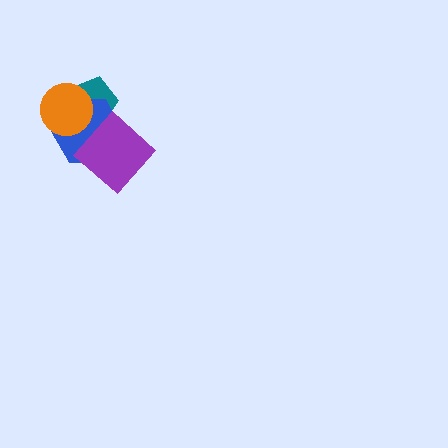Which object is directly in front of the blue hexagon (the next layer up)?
The orange circle is directly in front of the blue hexagon.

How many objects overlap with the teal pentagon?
3 objects overlap with the teal pentagon.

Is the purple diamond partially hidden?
No, no other shape covers it.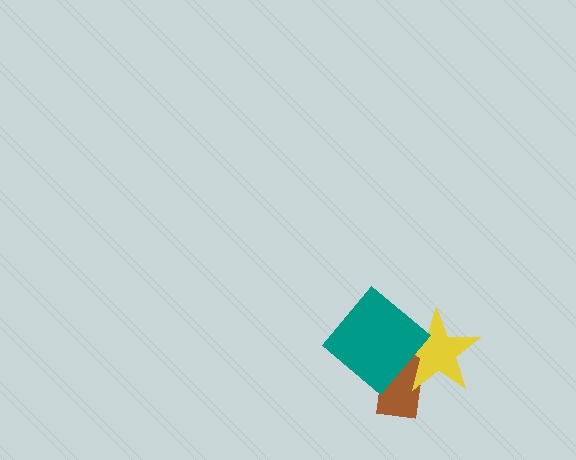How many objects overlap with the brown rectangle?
2 objects overlap with the brown rectangle.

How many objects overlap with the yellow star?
2 objects overlap with the yellow star.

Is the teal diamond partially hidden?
No, no other shape covers it.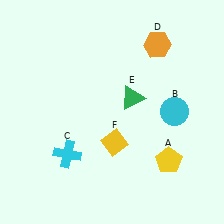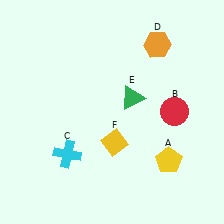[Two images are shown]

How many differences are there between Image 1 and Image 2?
There is 1 difference between the two images.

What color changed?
The circle (B) changed from cyan in Image 1 to red in Image 2.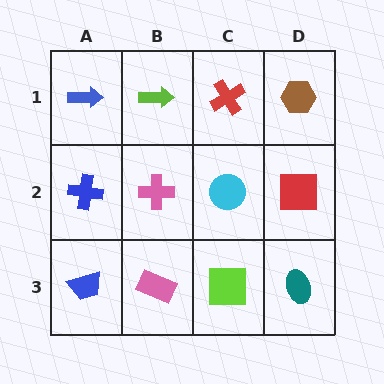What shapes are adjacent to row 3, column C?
A cyan circle (row 2, column C), a pink rectangle (row 3, column B), a teal ellipse (row 3, column D).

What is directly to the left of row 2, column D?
A cyan circle.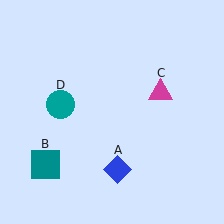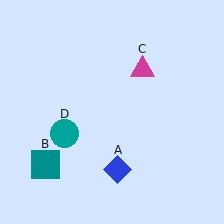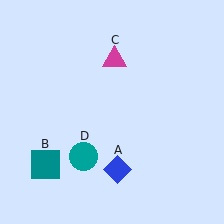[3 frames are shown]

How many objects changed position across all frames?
2 objects changed position: magenta triangle (object C), teal circle (object D).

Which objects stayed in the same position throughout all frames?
Blue diamond (object A) and teal square (object B) remained stationary.